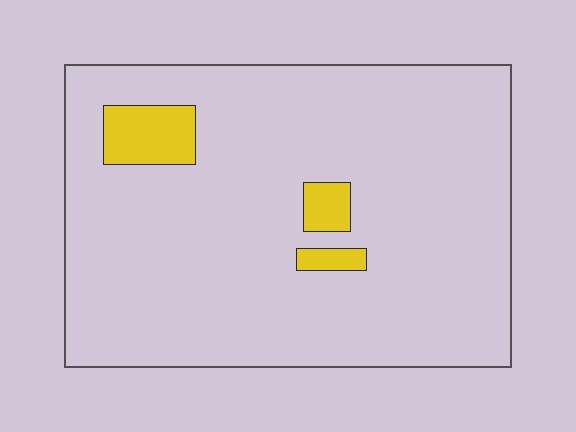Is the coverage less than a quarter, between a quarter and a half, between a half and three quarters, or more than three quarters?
Less than a quarter.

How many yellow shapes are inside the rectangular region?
3.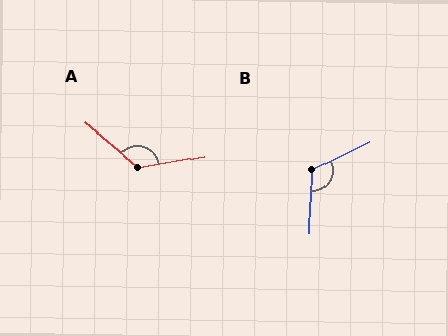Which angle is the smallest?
B, at approximately 117 degrees.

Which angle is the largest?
A, at approximately 131 degrees.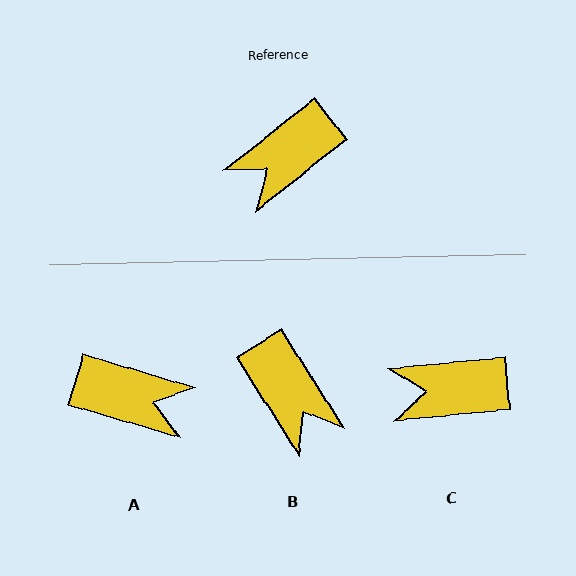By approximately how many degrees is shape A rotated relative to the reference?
Approximately 125 degrees counter-clockwise.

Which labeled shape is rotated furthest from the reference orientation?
A, about 125 degrees away.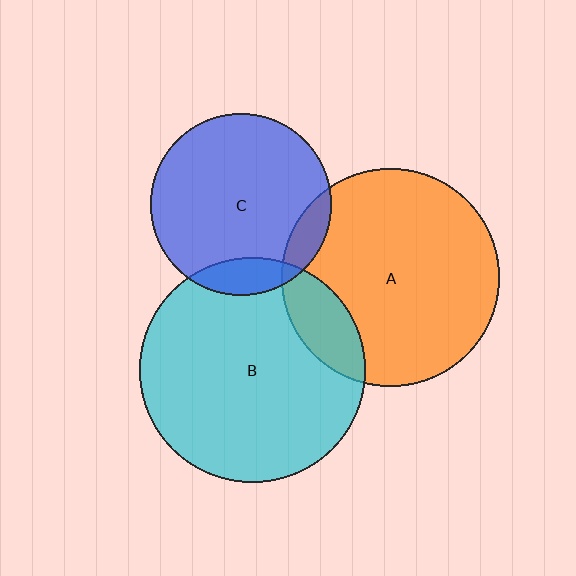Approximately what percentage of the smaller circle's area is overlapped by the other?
Approximately 10%.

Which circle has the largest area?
Circle B (cyan).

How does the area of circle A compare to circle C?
Approximately 1.5 times.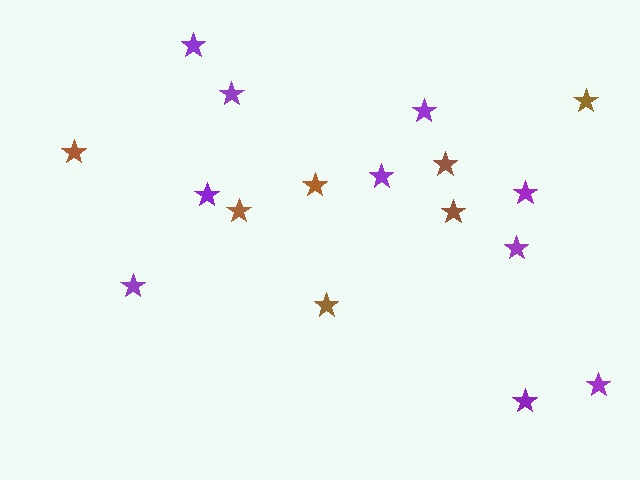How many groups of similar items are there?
There are 2 groups: one group of purple stars (10) and one group of brown stars (7).